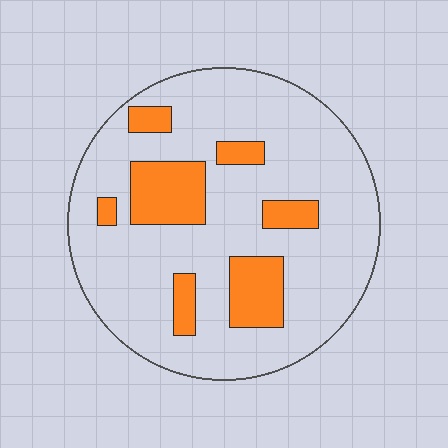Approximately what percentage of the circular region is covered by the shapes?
Approximately 20%.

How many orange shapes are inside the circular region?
7.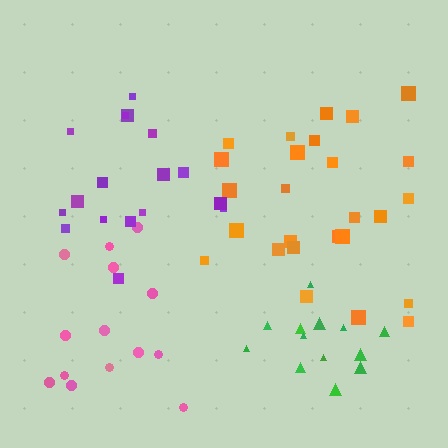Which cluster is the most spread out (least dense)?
Purple.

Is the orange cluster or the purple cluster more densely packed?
Orange.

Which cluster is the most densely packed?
Green.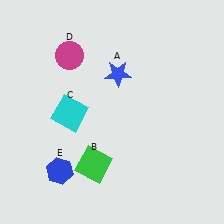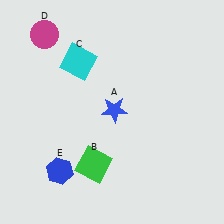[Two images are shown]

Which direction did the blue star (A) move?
The blue star (A) moved down.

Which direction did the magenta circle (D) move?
The magenta circle (D) moved left.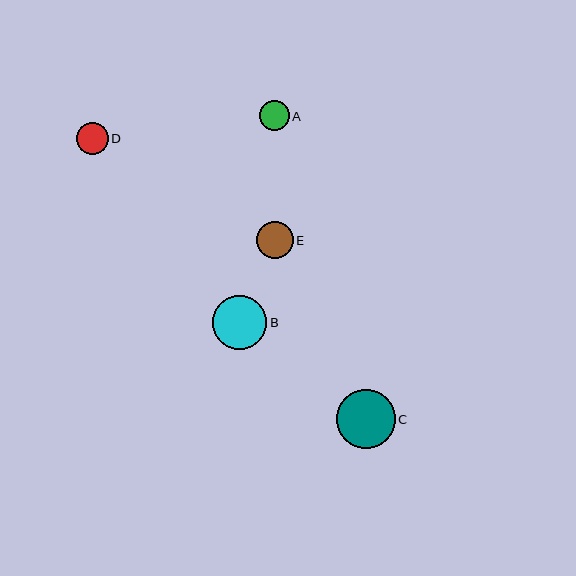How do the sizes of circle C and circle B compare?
Circle C and circle B are approximately the same size.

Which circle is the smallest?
Circle A is the smallest with a size of approximately 30 pixels.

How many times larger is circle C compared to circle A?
Circle C is approximately 2.0 times the size of circle A.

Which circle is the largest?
Circle C is the largest with a size of approximately 59 pixels.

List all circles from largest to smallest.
From largest to smallest: C, B, E, D, A.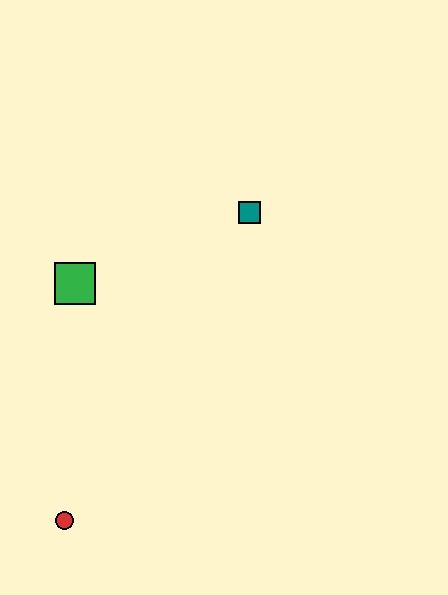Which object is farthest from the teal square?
The red circle is farthest from the teal square.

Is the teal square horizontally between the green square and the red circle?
No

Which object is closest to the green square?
The teal square is closest to the green square.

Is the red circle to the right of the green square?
No